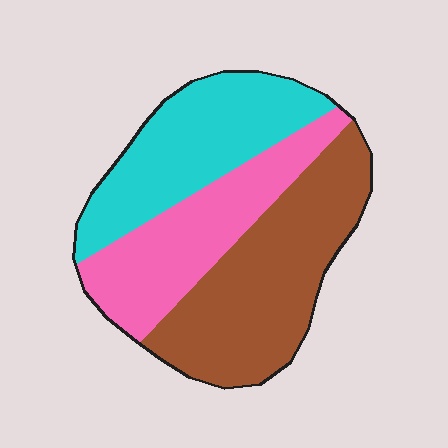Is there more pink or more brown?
Brown.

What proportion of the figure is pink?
Pink takes up between a quarter and a half of the figure.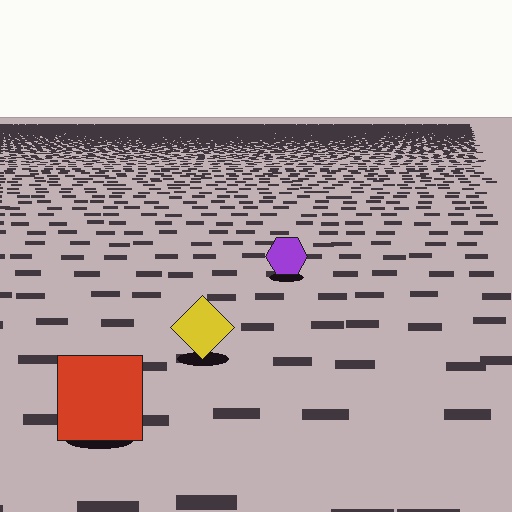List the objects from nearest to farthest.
From nearest to farthest: the red square, the yellow diamond, the purple hexagon.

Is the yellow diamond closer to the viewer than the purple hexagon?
Yes. The yellow diamond is closer — you can tell from the texture gradient: the ground texture is coarser near it.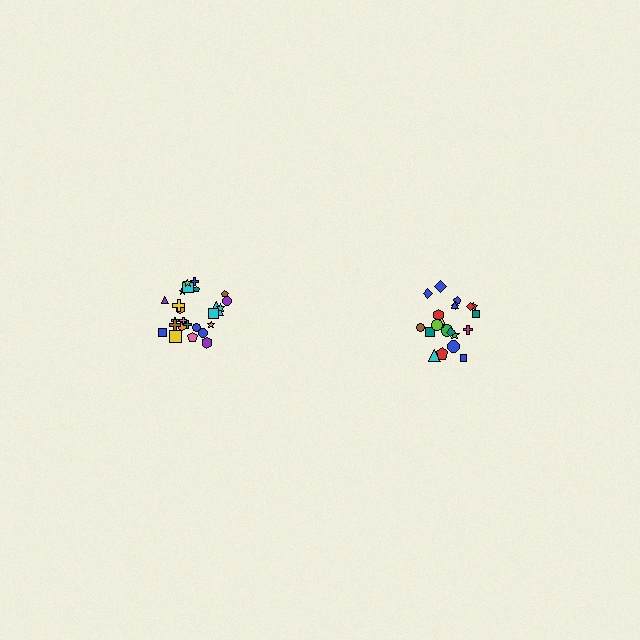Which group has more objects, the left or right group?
The left group.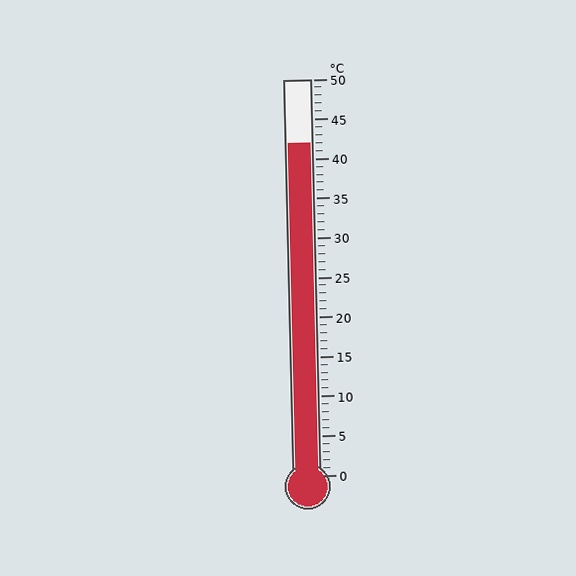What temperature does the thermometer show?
The thermometer shows approximately 42°C.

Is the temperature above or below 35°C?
The temperature is above 35°C.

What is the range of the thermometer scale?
The thermometer scale ranges from 0°C to 50°C.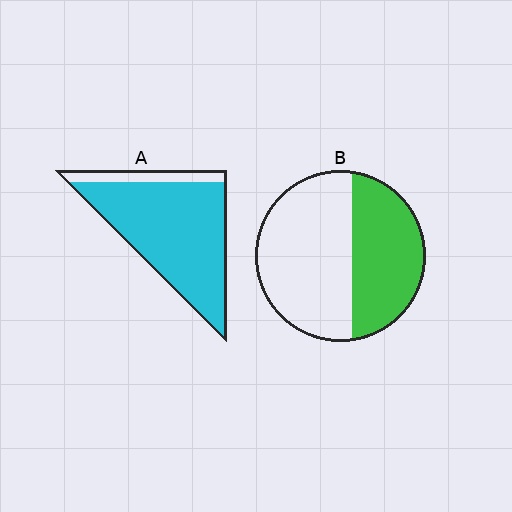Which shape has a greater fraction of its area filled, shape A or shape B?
Shape A.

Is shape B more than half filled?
No.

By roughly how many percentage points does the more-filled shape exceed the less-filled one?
By roughly 45 percentage points (A over B).